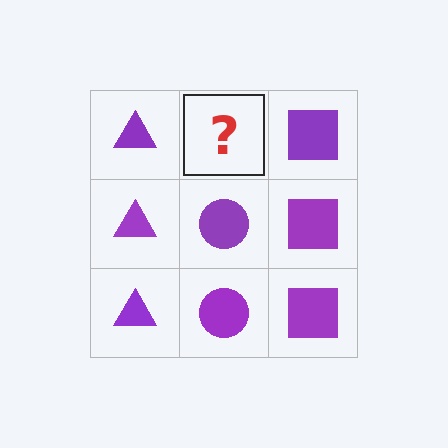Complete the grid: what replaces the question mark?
The question mark should be replaced with a purple circle.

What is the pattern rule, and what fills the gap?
The rule is that each column has a consistent shape. The gap should be filled with a purple circle.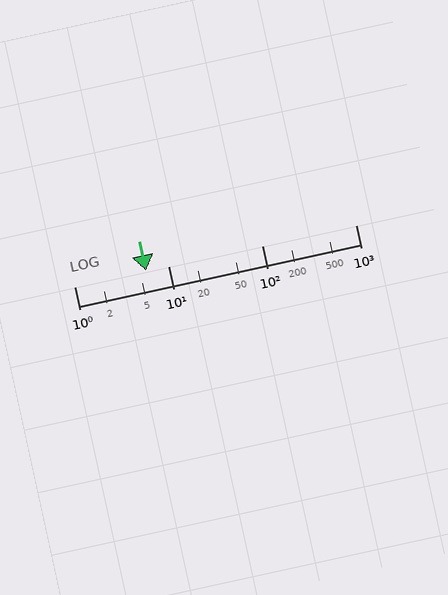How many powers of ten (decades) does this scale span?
The scale spans 3 decades, from 1 to 1000.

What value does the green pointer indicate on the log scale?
The pointer indicates approximately 5.8.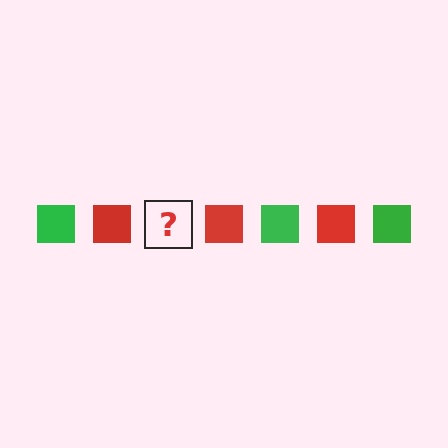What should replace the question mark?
The question mark should be replaced with a green square.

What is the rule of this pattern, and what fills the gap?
The rule is that the pattern cycles through green, red squares. The gap should be filled with a green square.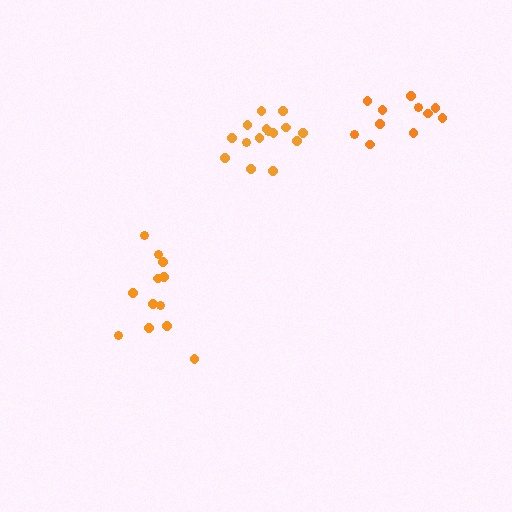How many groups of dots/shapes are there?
There are 3 groups.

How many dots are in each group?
Group 1: 12 dots, Group 2: 15 dots, Group 3: 11 dots (38 total).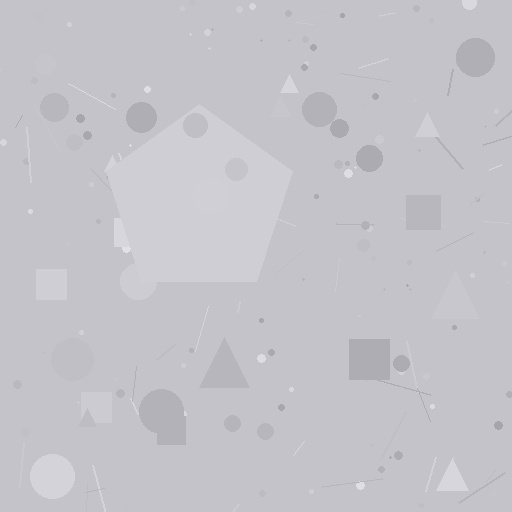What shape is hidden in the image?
A pentagon is hidden in the image.